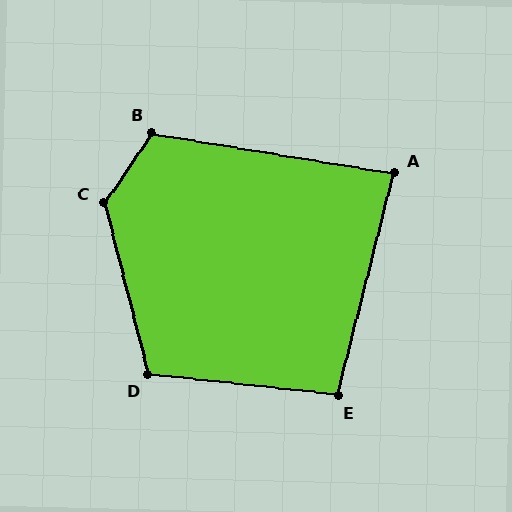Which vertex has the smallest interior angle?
A, at approximately 85 degrees.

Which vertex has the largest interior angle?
C, at approximately 131 degrees.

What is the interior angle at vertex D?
Approximately 110 degrees (obtuse).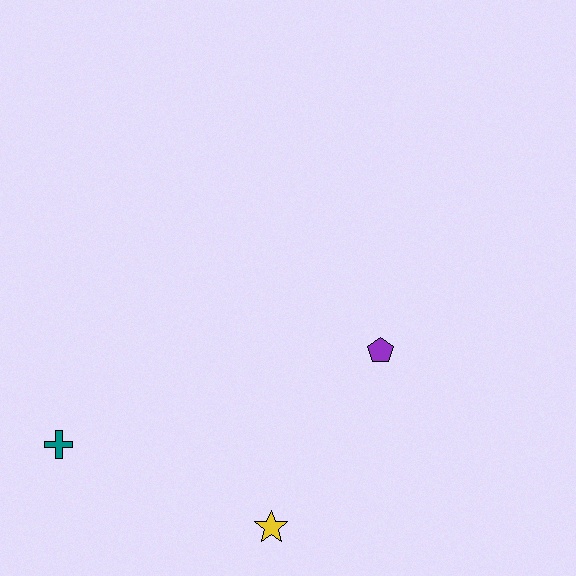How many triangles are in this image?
There are no triangles.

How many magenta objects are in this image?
There are no magenta objects.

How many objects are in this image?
There are 3 objects.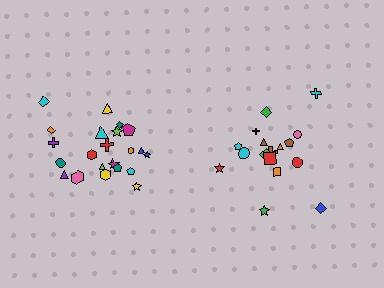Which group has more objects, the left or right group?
The left group.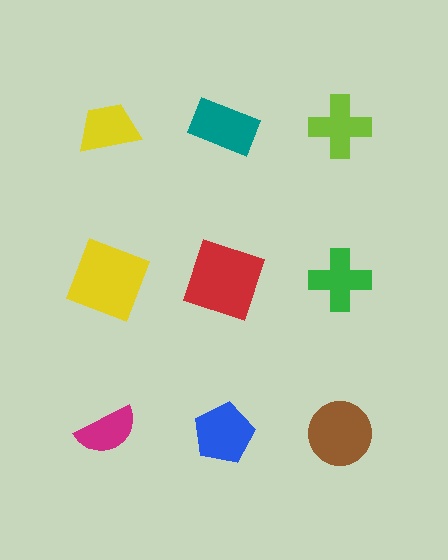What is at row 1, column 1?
A yellow trapezoid.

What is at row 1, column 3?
A lime cross.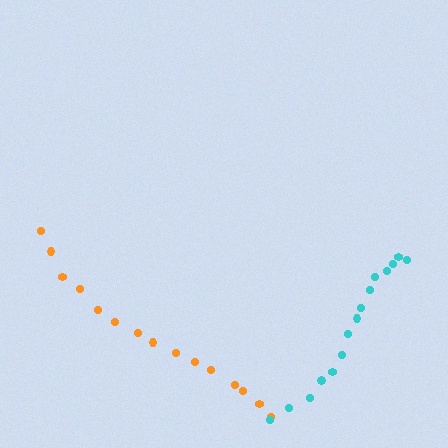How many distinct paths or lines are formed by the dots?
There are 2 distinct paths.